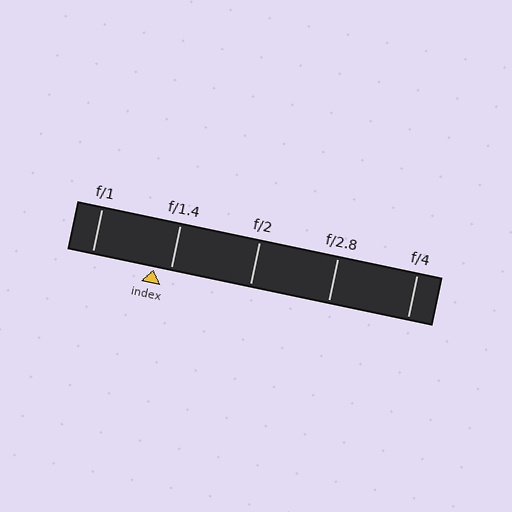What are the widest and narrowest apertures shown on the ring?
The widest aperture shown is f/1 and the narrowest is f/4.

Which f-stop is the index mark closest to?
The index mark is closest to f/1.4.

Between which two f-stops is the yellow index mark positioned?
The index mark is between f/1 and f/1.4.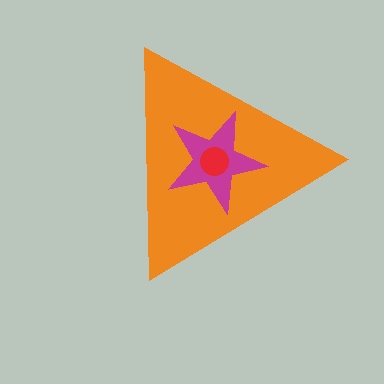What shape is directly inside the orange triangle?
The magenta star.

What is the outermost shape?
The orange triangle.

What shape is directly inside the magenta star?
The red circle.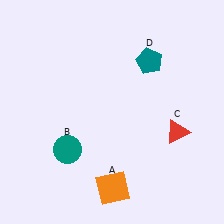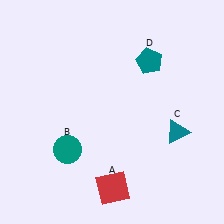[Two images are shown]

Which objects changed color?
A changed from orange to red. C changed from red to teal.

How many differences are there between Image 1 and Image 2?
There are 2 differences between the two images.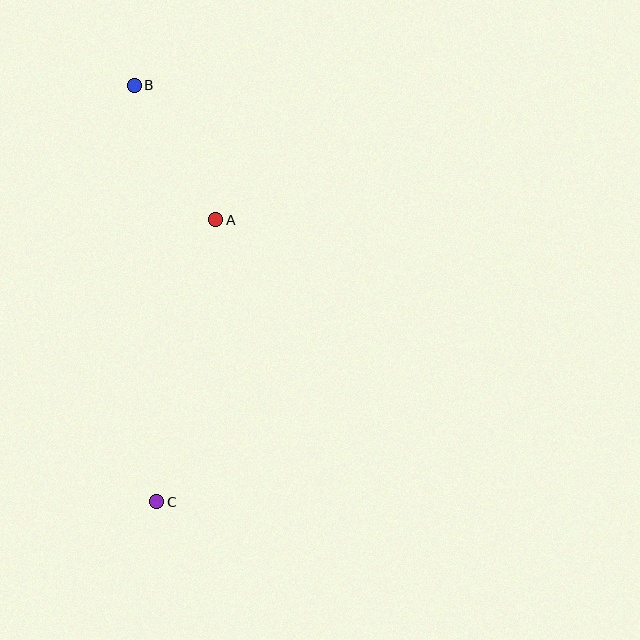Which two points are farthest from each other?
Points B and C are farthest from each other.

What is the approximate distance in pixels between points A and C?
The distance between A and C is approximately 288 pixels.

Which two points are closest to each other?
Points A and B are closest to each other.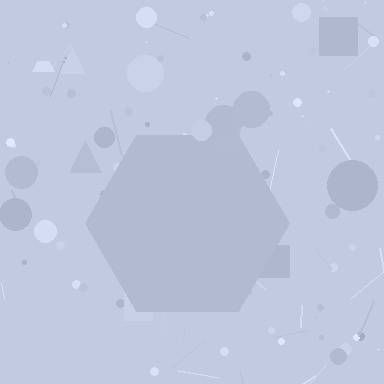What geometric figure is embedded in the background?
A hexagon is embedded in the background.